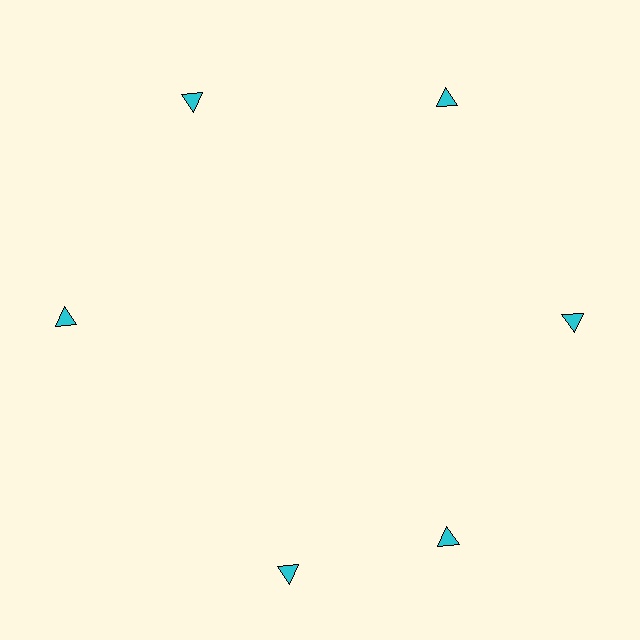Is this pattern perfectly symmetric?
No. The 6 cyan triangles are arranged in a ring, but one element near the 7 o'clock position is rotated out of alignment along the ring, breaking the 6-fold rotational symmetry.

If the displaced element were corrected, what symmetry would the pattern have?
It would have 6-fold rotational symmetry — the pattern would map onto itself every 60 degrees.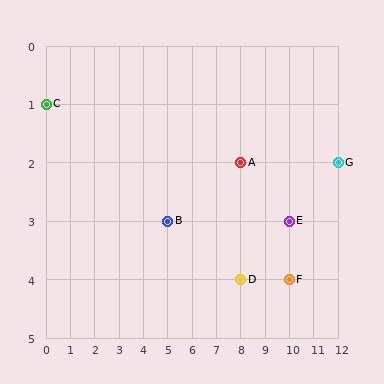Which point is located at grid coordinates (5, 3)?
Point B is at (5, 3).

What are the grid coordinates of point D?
Point D is at grid coordinates (8, 4).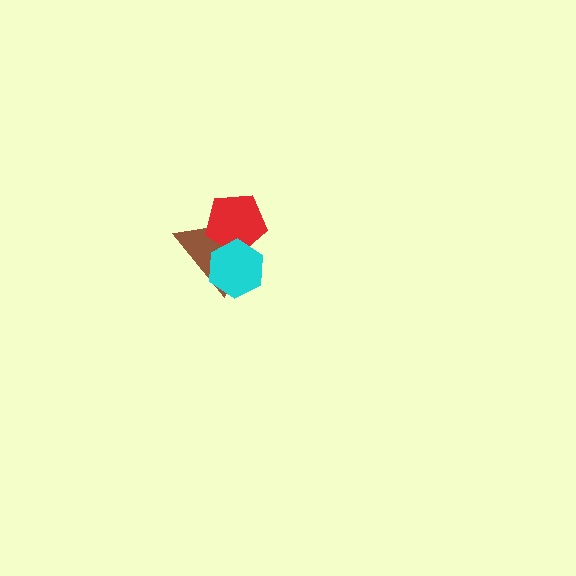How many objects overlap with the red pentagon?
2 objects overlap with the red pentagon.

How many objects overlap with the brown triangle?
2 objects overlap with the brown triangle.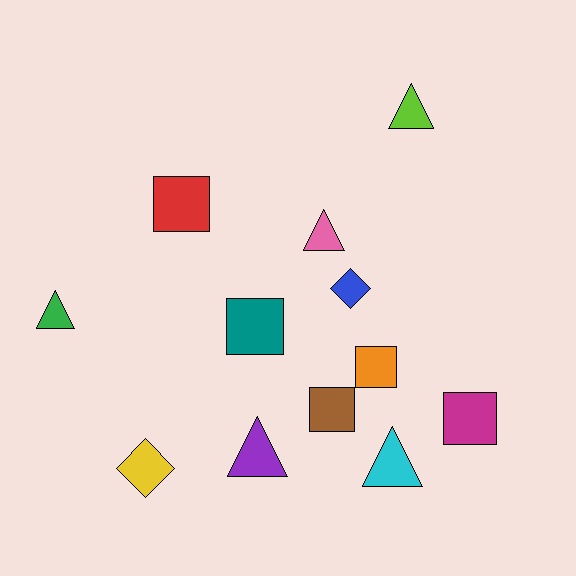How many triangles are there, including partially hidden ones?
There are 5 triangles.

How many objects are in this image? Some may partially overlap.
There are 12 objects.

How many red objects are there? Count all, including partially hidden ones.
There is 1 red object.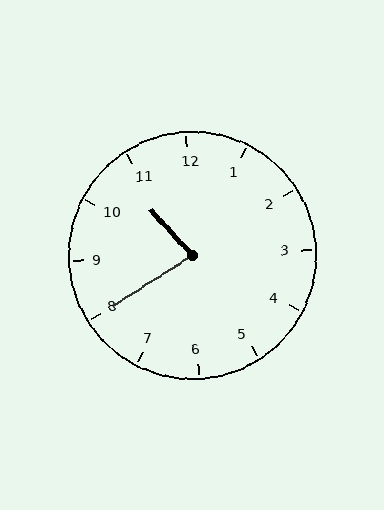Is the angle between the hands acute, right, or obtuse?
It is acute.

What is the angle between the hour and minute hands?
Approximately 80 degrees.